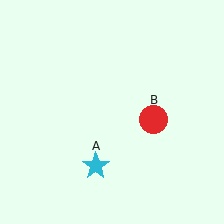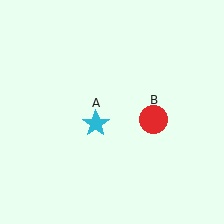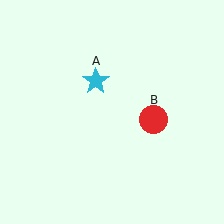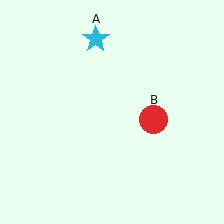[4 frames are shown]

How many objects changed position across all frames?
1 object changed position: cyan star (object A).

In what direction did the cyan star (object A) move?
The cyan star (object A) moved up.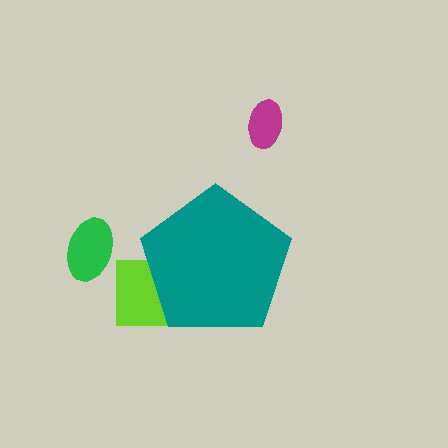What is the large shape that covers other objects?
A teal pentagon.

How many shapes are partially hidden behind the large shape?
1 shape is partially hidden.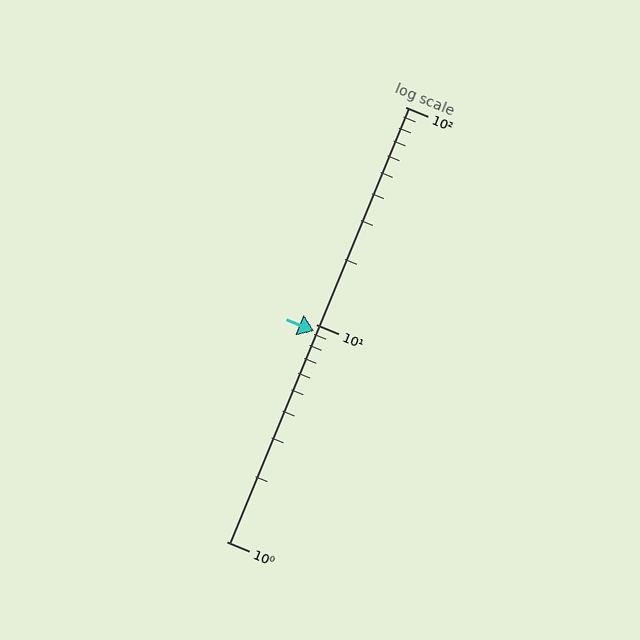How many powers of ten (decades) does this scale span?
The scale spans 2 decades, from 1 to 100.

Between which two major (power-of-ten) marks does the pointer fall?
The pointer is between 1 and 10.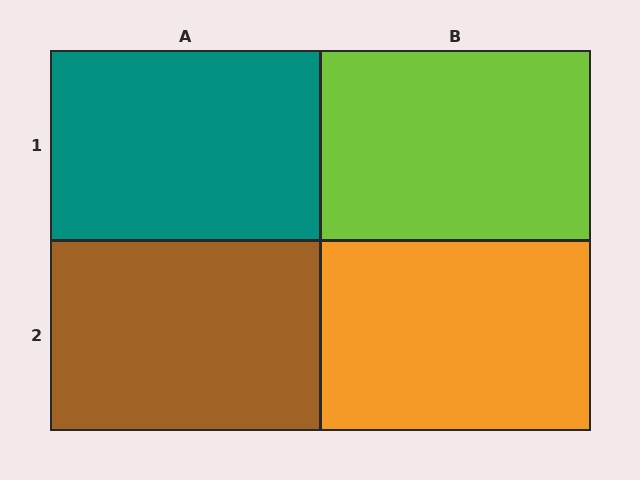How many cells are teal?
1 cell is teal.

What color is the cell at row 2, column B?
Orange.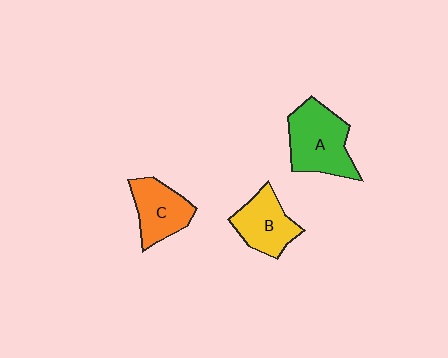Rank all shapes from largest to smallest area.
From largest to smallest: A (green), B (yellow), C (orange).